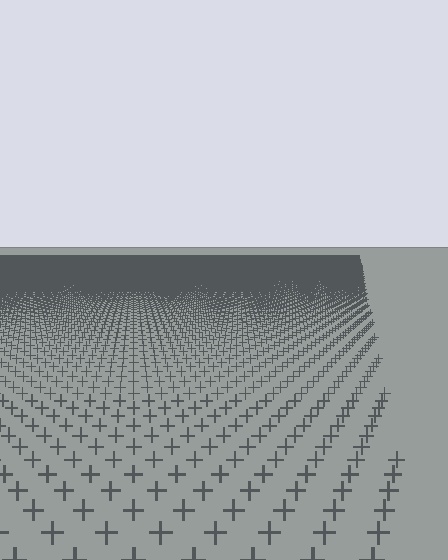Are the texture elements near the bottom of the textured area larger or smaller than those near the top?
Larger. Near the bottom, elements are closer to the viewer and appear at a bigger on-screen size.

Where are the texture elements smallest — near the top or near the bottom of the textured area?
Near the top.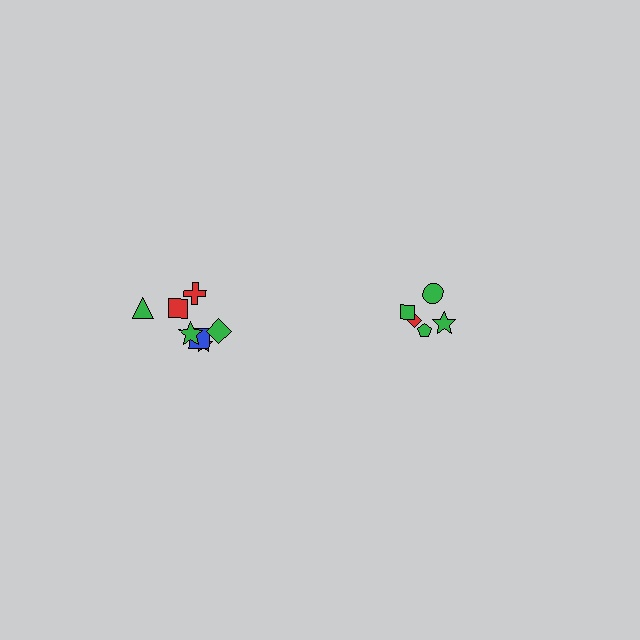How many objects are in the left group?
There are 7 objects.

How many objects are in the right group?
There are 5 objects.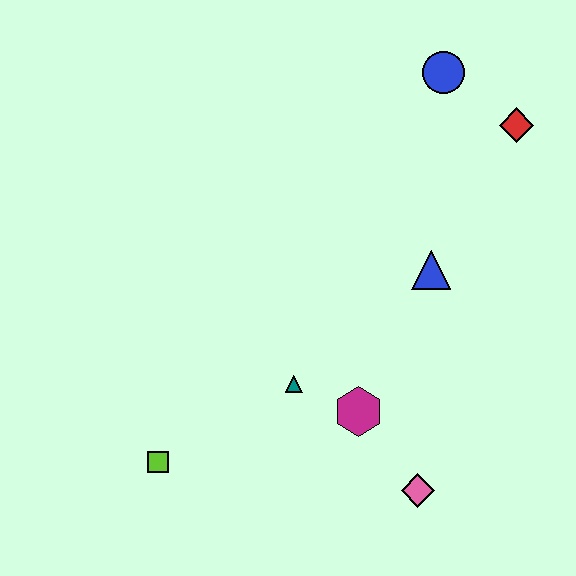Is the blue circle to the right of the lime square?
Yes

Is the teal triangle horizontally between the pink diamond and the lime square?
Yes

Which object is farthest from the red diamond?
The lime square is farthest from the red diamond.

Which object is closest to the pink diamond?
The magenta hexagon is closest to the pink diamond.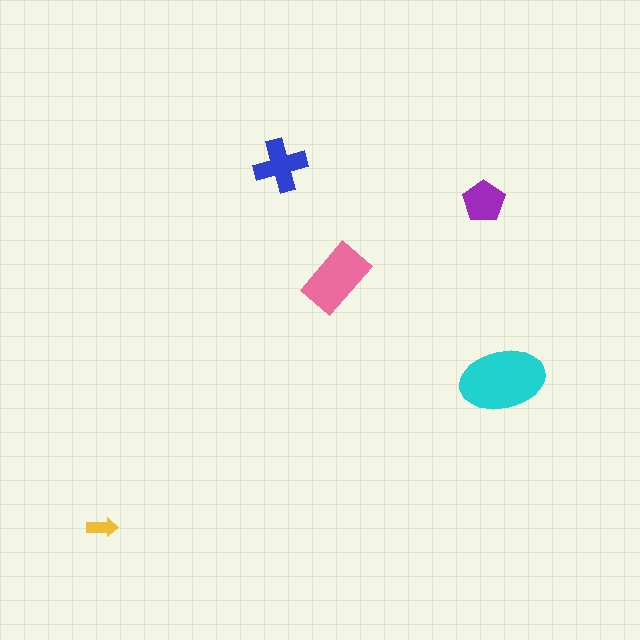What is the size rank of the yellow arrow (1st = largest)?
5th.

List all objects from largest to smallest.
The cyan ellipse, the pink rectangle, the blue cross, the purple pentagon, the yellow arrow.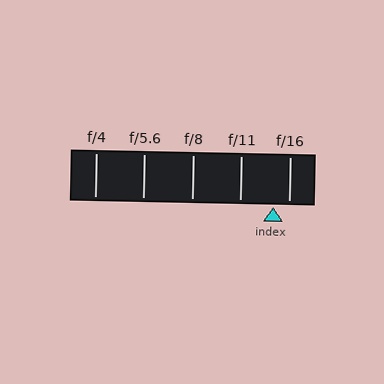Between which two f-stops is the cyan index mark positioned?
The index mark is between f/11 and f/16.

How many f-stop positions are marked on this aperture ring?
There are 5 f-stop positions marked.